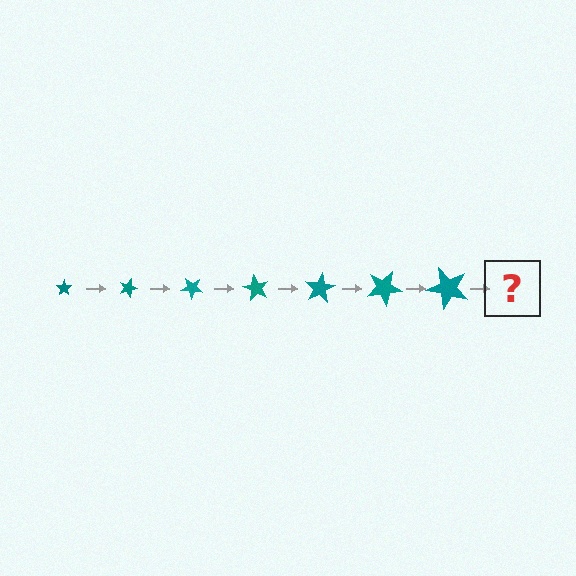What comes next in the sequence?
The next element should be a star, larger than the previous one and rotated 140 degrees from the start.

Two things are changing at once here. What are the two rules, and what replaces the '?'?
The two rules are that the star grows larger each step and it rotates 20 degrees each step. The '?' should be a star, larger than the previous one and rotated 140 degrees from the start.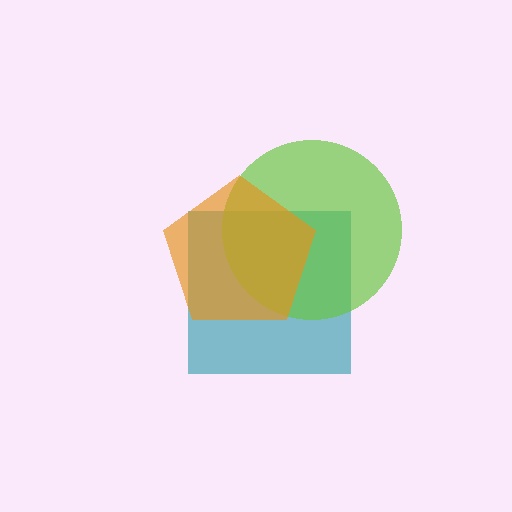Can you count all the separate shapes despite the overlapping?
Yes, there are 3 separate shapes.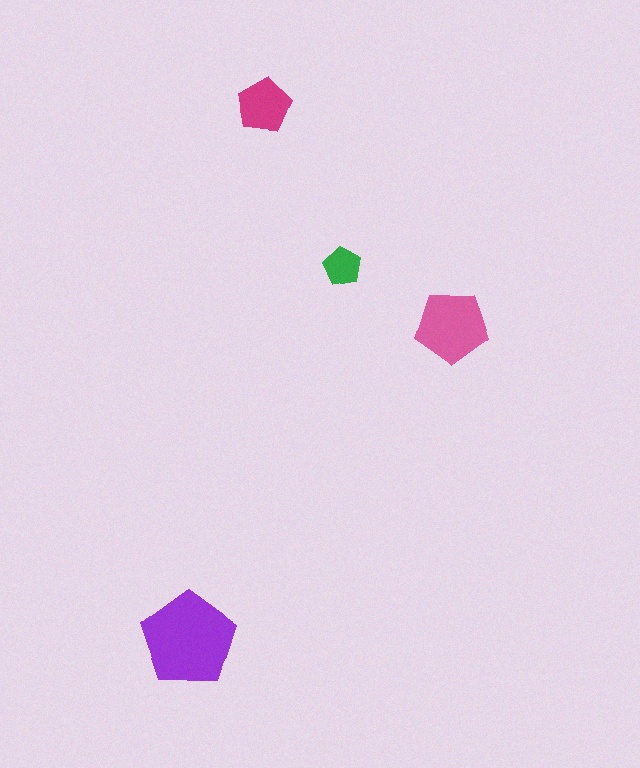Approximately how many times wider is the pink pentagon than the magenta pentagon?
About 1.5 times wider.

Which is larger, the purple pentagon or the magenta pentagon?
The purple one.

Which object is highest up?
The magenta pentagon is topmost.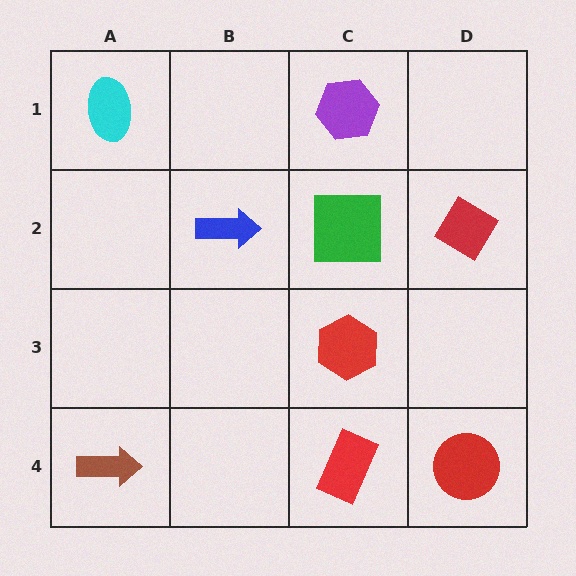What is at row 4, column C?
A red rectangle.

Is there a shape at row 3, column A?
No, that cell is empty.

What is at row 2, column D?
A red diamond.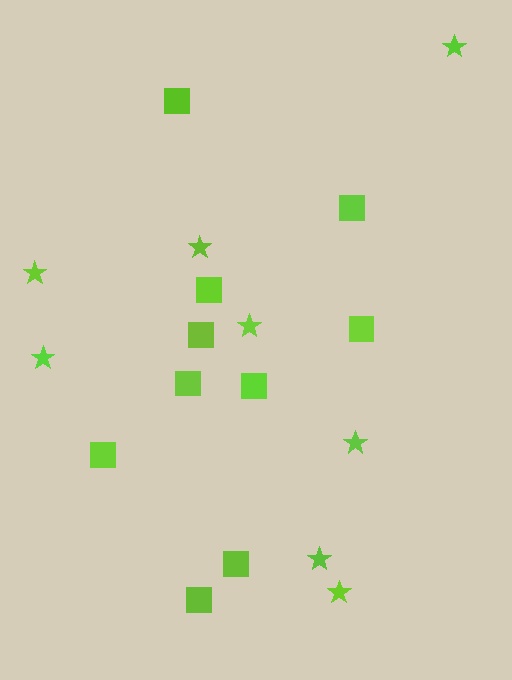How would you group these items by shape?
There are 2 groups: one group of squares (10) and one group of stars (8).